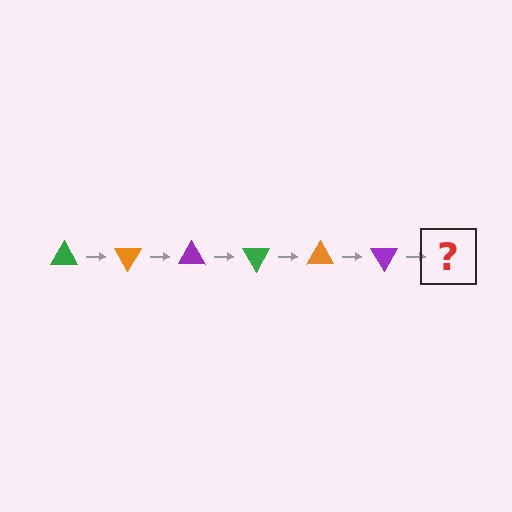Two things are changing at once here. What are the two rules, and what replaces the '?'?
The two rules are that it rotates 60 degrees each step and the color cycles through green, orange, and purple. The '?' should be a green triangle, rotated 360 degrees from the start.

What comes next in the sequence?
The next element should be a green triangle, rotated 360 degrees from the start.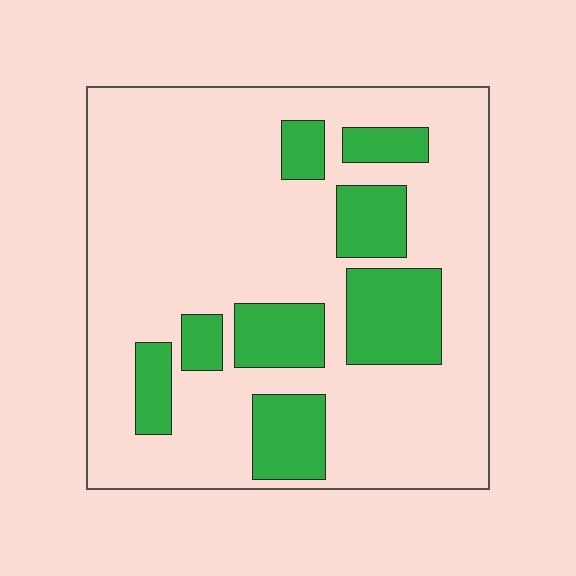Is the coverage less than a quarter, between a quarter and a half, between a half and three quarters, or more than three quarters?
Less than a quarter.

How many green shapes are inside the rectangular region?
8.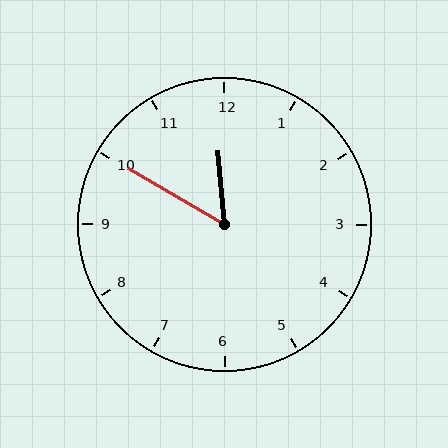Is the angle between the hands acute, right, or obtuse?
It is acute.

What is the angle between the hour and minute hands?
Approximately 55 degrees.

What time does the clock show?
11:50.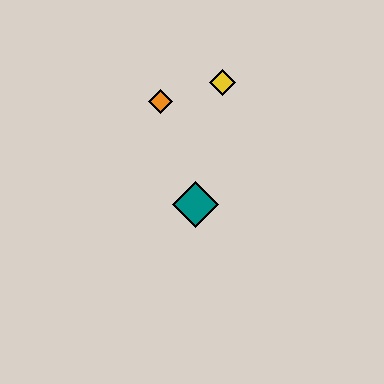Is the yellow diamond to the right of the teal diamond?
Yes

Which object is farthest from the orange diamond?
The teal diamond is farthest from the orange diamond.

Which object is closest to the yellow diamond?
The orange diamond is closest to the yellow diamond.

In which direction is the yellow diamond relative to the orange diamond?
The yellow diamond is to the right of the orange diamond.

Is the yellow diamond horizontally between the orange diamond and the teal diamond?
No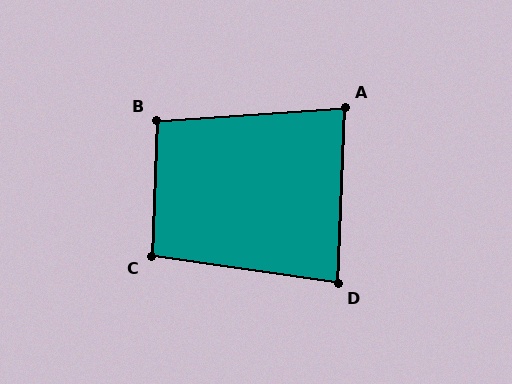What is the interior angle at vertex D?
Approximately 84 degrees (acute).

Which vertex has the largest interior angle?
C, at approximately 96 degrees.